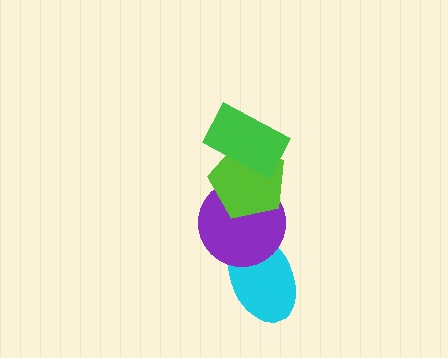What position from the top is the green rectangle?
The green rectangle is 1st from the top.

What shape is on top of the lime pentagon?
The green rectangle is on top of the lime pentagon.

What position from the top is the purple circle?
The purple circle is 3rd from the top.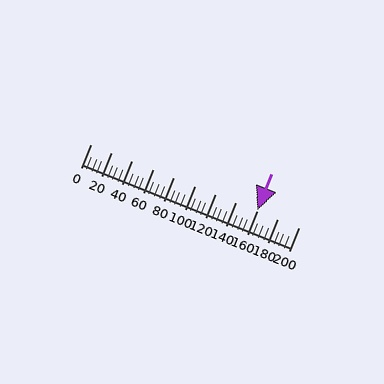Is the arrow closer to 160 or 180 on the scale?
The arrow is closer to 160.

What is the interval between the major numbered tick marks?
The major tick marks are spaced 20 units apart.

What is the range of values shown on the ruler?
The ruler shows values from 0 to 200.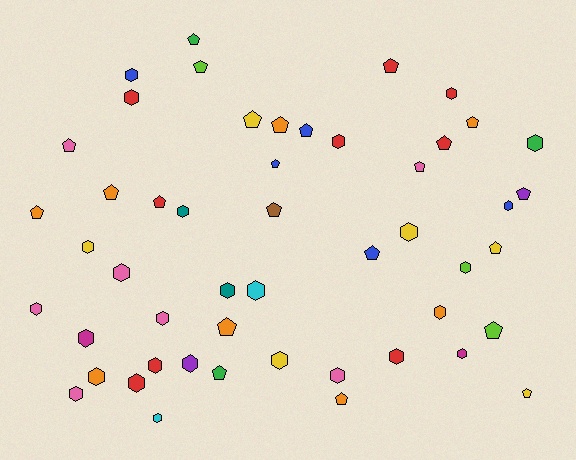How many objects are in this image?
There are 50 objects.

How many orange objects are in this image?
There are 8 orange objects.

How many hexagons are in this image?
There are 27 hexagons.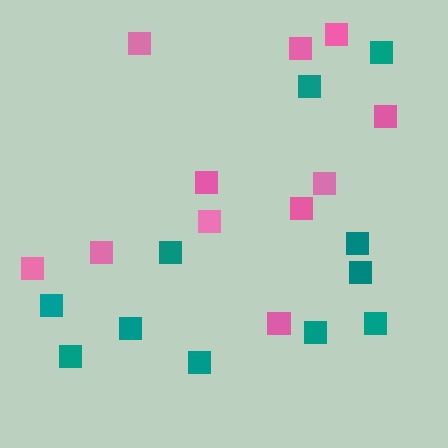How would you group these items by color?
There are 2 groups: one group of teal squares (11) and one group of pink squares (11).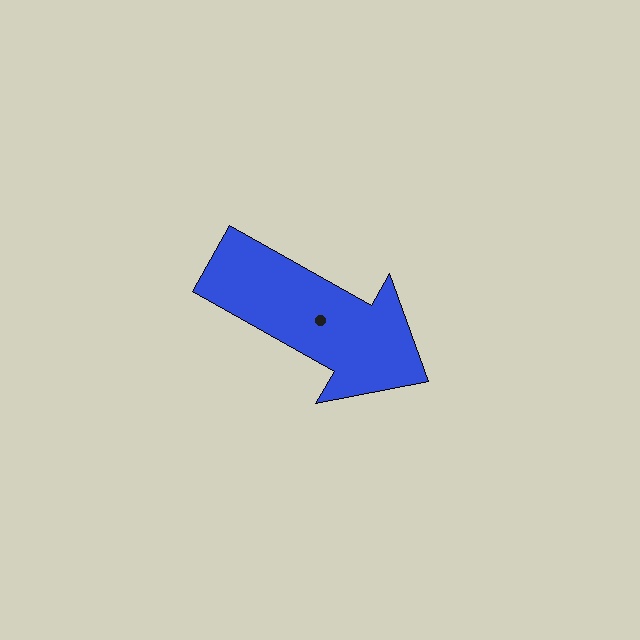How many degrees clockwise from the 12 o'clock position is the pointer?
Approximately 119 degrees.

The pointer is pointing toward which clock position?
Roughly 4 o'clock.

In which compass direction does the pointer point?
Southeast.